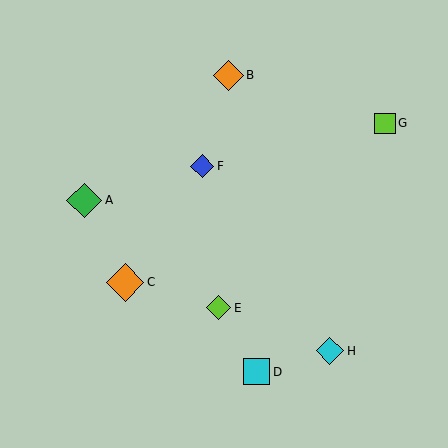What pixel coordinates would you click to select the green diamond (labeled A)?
Click at (84, 200) to select the green diamond A.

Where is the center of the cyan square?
The center of the cyan square is at (256, 372).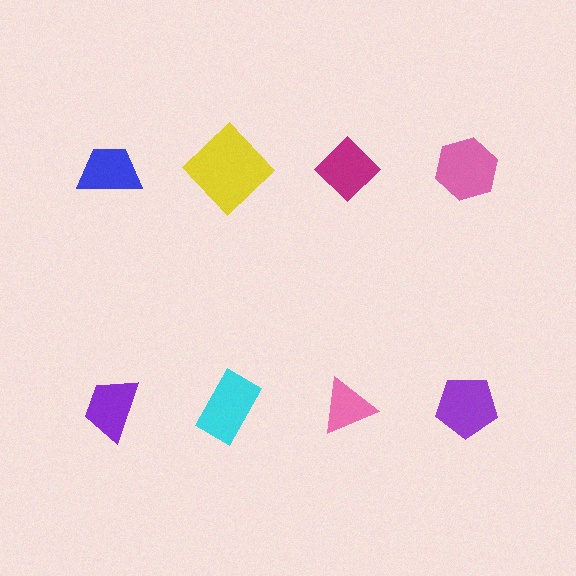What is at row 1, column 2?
A yellow diamond.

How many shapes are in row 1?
4 shapes.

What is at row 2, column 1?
A purple trapezoid.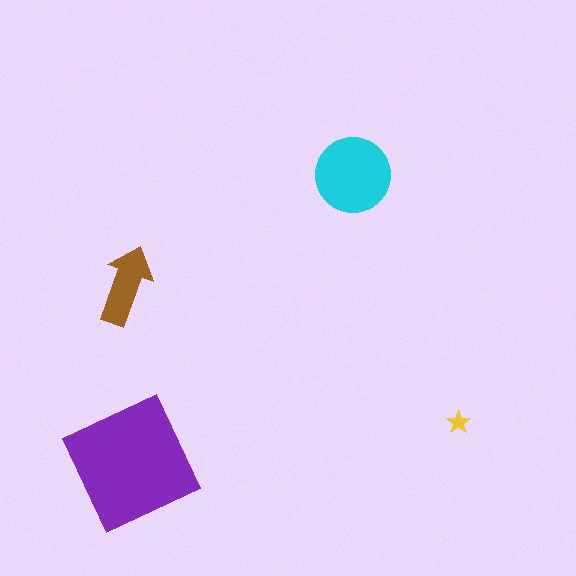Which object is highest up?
The cyan circle is topmost.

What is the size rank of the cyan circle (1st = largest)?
2nd.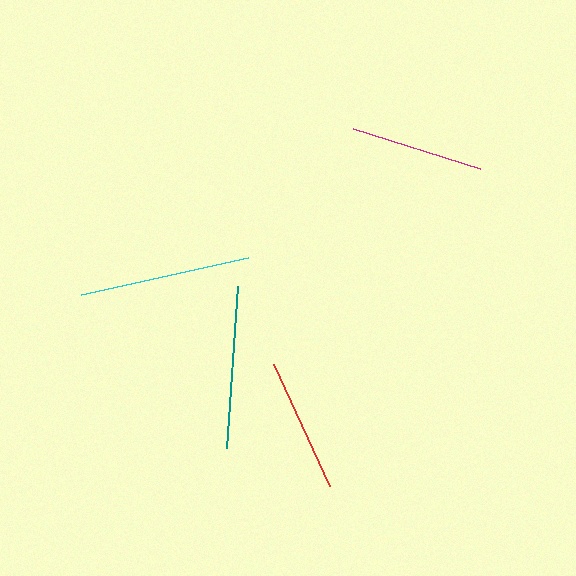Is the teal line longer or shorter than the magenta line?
The teal line is longer than the magenta line.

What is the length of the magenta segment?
The magenta segment is approximately 133 pixels long.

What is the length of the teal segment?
The teal segment is approximately 163 pixels long.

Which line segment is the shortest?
The magenta line is the shortest at approximately 133 pixels.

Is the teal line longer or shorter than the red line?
The teal line is longer than the red line.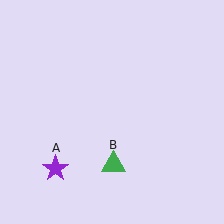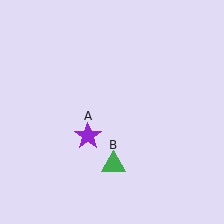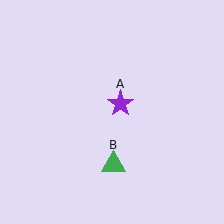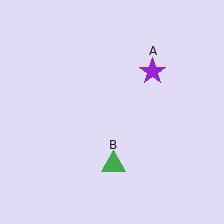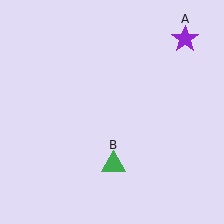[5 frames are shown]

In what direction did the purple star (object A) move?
The purple star (object A) moved up and to the right.